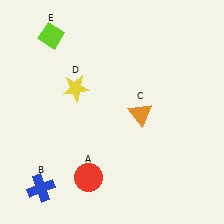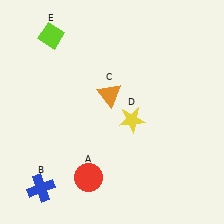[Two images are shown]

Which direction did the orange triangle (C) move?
The orange triangle (C) moved left.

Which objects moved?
The objects that moved are: the orange triangle (C), the yellow star (D).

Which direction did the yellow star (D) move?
The yellow star (D) moved right.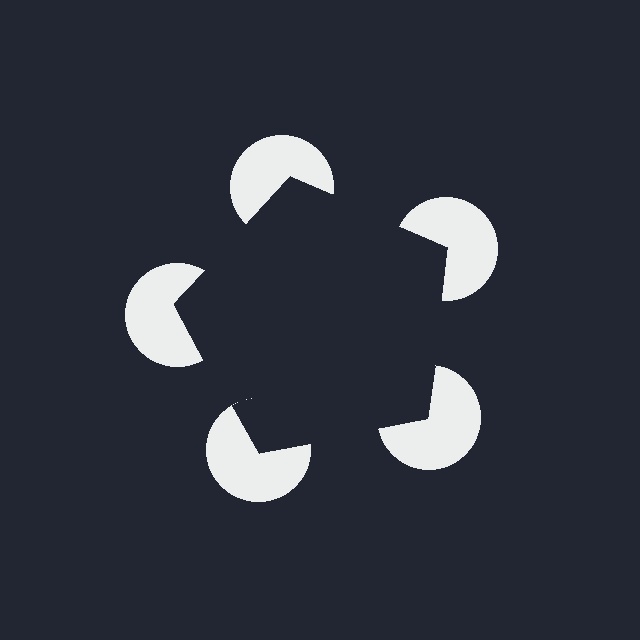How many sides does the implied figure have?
5 sides.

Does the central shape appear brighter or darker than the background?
It typically appears slightly darker than the background, even though no actual brightness change is drawn.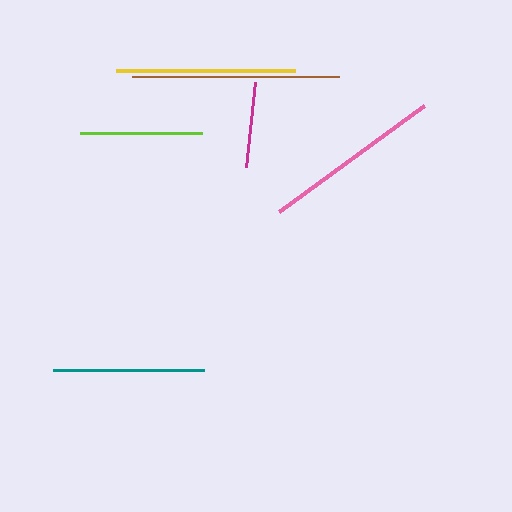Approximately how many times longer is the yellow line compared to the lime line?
The yellow line is approximately 1.5 times the length of the lime line.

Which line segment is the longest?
The brown line is the longest at approximately 208 pixels.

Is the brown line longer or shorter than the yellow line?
The brown line is longer than the yellow line.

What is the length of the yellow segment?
The yellow segment is approximately 179 pixels long.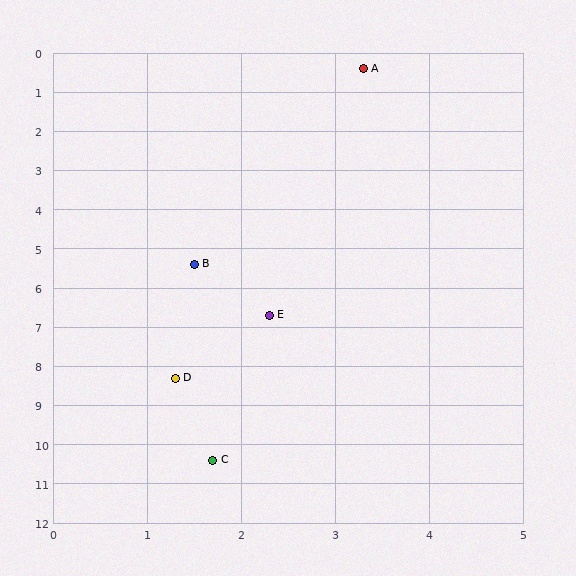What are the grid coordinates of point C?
Point C is at approximately (1.7, 10.4).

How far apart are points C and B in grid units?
Points C and B are about 5.0 grid units apart.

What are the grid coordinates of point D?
Point D is at approximately (1.3, 8.3).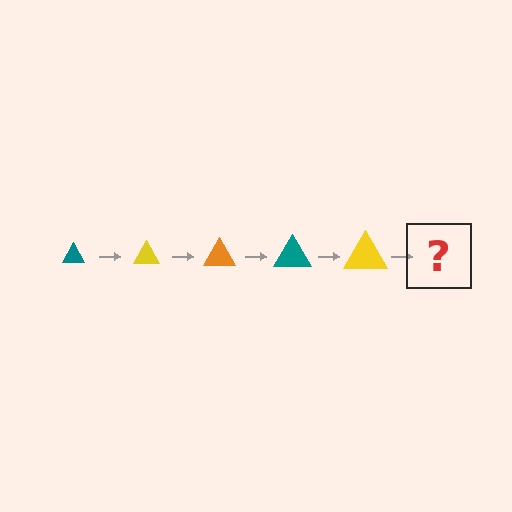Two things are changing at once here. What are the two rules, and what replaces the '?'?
The two rules are that the triangle grows larger each step and the color cycles through teal, yellow, and orange. The '?' should be an orange triangle, larger than the previous one.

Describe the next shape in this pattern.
It should be an orange triangle, larger than the previous one.